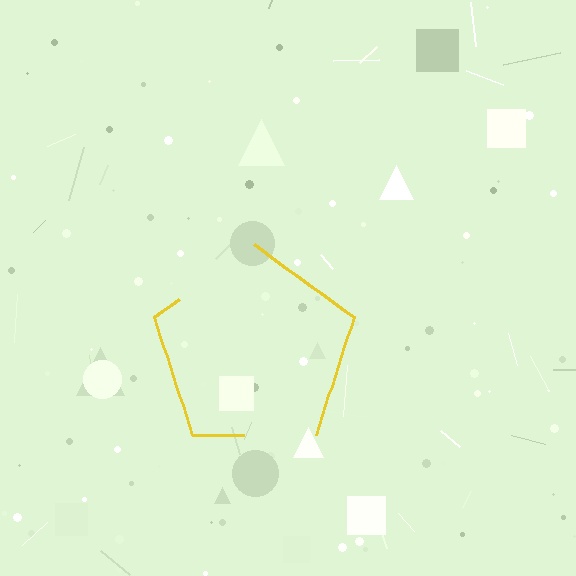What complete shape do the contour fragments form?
The contour fragments form a pentagon.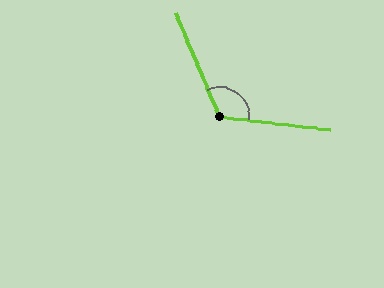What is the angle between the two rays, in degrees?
Approximately 119 degrees.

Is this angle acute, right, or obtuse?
It is obtuse.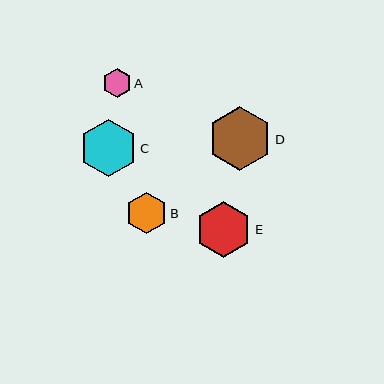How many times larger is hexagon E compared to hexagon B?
Hexagon E is approximately 1.4 times the size of hexagon B.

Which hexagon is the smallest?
Hexagon A is the smallest with a size of approximately 29 pixels.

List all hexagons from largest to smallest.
From largest to smallest: D, C, E, B, A.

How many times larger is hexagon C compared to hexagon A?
Hexagon C is approximately 2.0 times the size of hexagon A.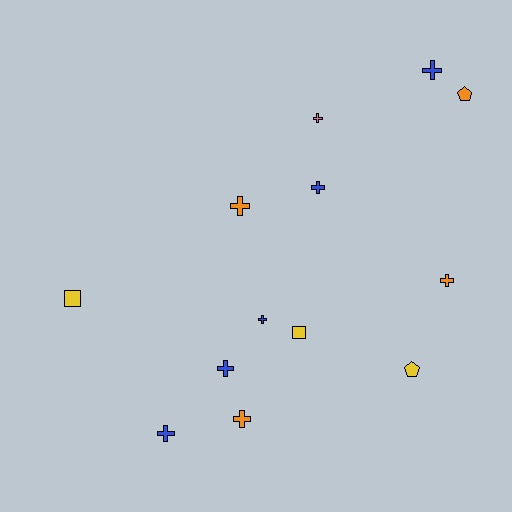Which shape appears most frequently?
Cross, with 9 objects.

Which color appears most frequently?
Blue, with 5 objects.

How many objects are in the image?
There are 13 objects.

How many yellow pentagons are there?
There is 1 yellow pentagon.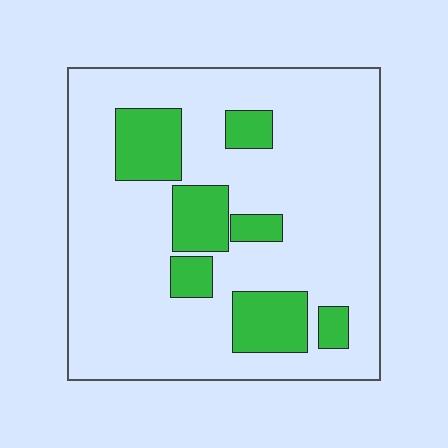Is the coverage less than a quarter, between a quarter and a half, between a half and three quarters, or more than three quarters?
Less than a quarter.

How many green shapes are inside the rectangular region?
7.